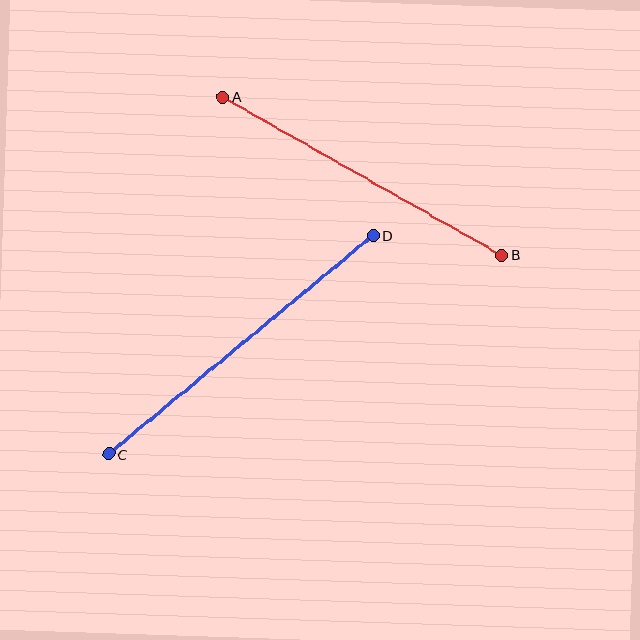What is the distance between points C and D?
The distance is approximately 343 pixels.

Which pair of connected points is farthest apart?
Points C and D are farthest apart.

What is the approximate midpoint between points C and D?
The midpoint is at approximately (241, 345) pixels.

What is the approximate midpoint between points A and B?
The midpoint is at approximately (363, 176) pixels.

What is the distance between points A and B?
The distance is approximately 321 pixels.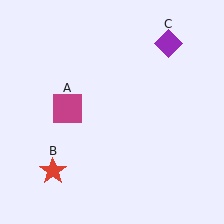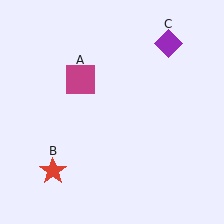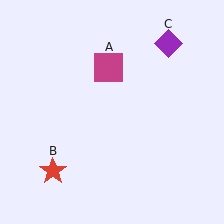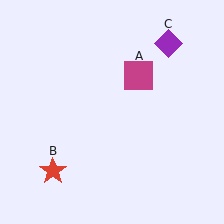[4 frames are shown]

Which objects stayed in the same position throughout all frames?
Red star (object B) and purple diamond (object C) remained stationary.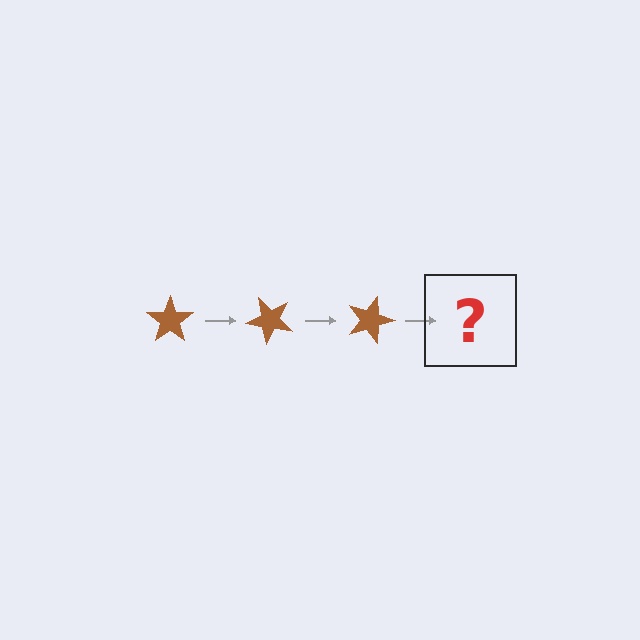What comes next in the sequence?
The next element should be a brown star rotated 135 degrees.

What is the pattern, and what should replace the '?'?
The pattern is that the star rotates 45 degrees each step. The '?' should be a brown star rotated 135 degrees.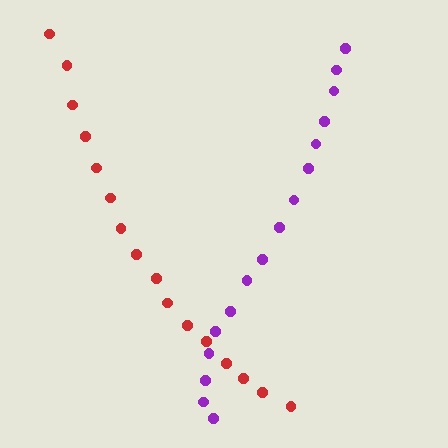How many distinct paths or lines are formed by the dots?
There are 2 distinct paths.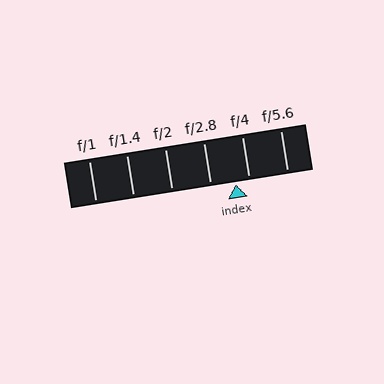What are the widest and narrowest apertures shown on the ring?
The widest aperture shown is f/1 and the narrowest is f/5.6.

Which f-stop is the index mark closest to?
The index mark is closest to f/4.